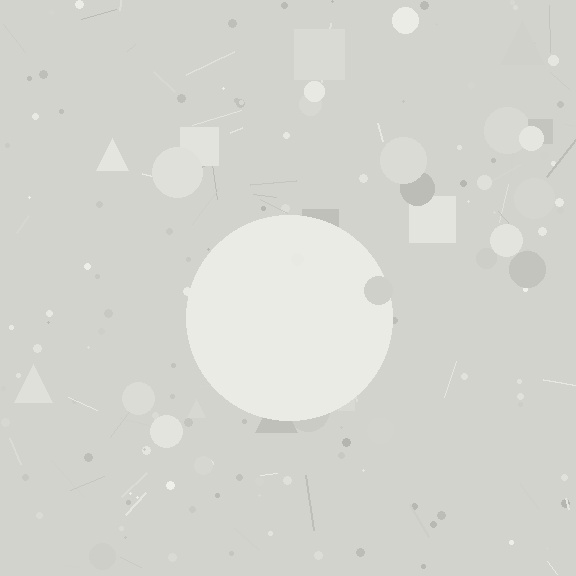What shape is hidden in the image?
A circle is hidden in the image.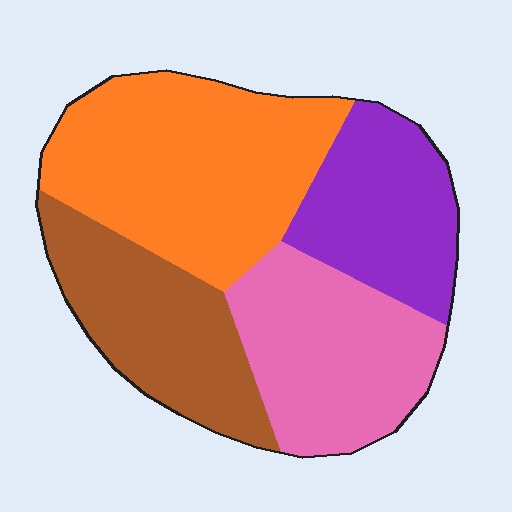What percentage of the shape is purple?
Purple covers around 20% of the shape.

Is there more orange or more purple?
Orange.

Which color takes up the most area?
Orange, at roughly 35%.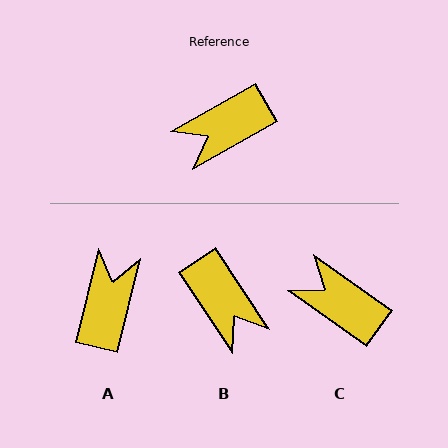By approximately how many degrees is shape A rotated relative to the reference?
Approximately 134 degrees clockwise.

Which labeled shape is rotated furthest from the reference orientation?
A, about 134 degrees away.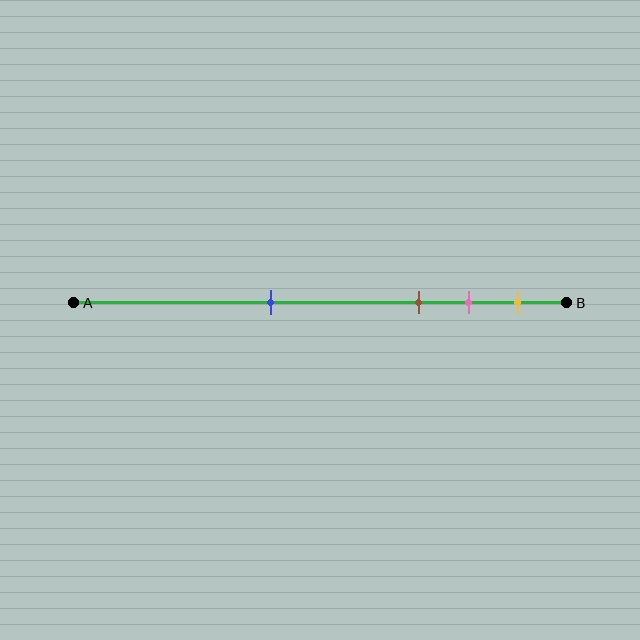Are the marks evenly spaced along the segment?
No, the marks are not evenly spaced.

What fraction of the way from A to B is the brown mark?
The brown mark is approximately 70% (0.7) of the way from A to B.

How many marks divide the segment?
There are 4 marks dividing the segment.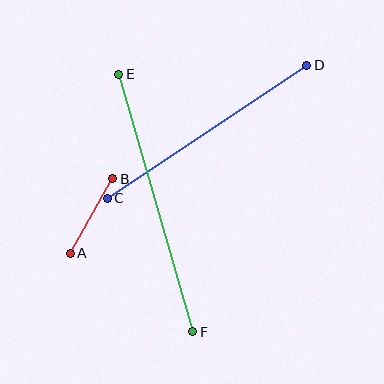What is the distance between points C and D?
The distance is approximately 240 pixels.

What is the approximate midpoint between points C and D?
The midpoint is at approximately (207, 132) pixels.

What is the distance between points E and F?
The distance is approximately 268 pixels.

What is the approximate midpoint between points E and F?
The midpoint is at approximately (156, 203) pixels.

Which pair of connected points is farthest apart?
Points E and F are farthest apart.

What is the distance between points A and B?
The distance is approximately 86 pixels.